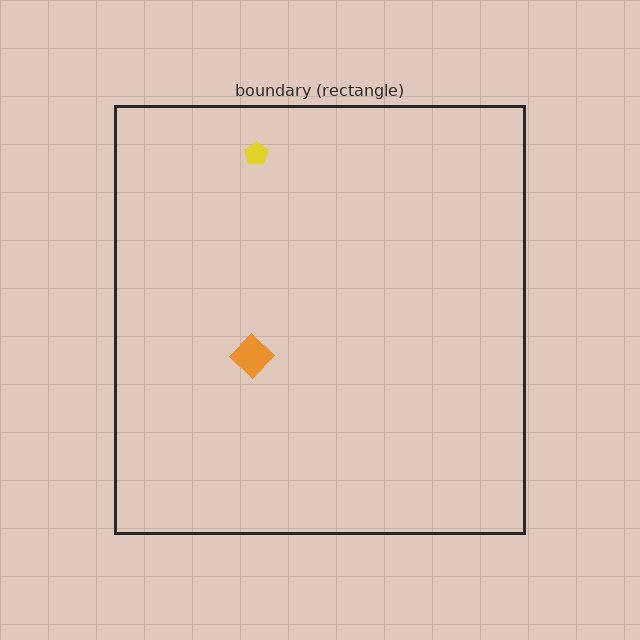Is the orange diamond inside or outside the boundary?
Inside.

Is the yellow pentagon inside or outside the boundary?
Inside.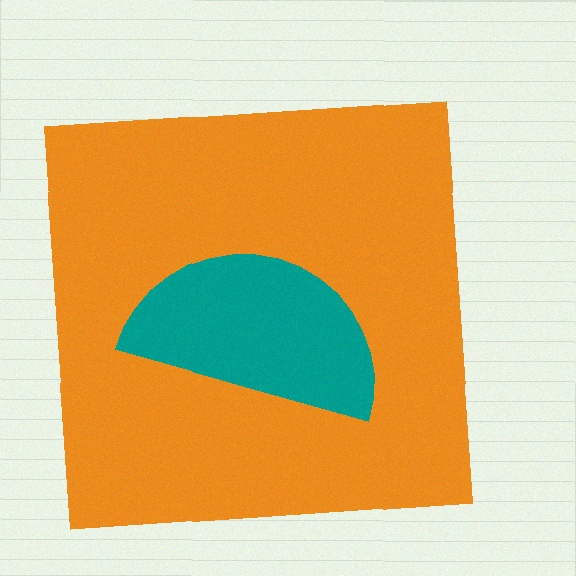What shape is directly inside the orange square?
The teal semicircle.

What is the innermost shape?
The teal semicircle.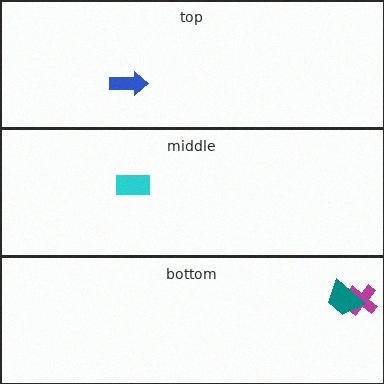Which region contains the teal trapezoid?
The bottom region.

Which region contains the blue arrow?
The top region.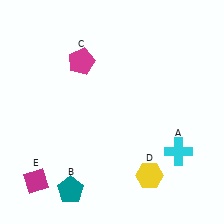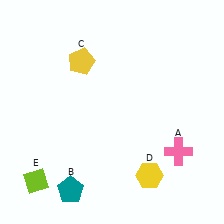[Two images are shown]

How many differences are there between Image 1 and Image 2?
There are 3 differences between the two images.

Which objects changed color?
A changed from cyan to pink. C changed from magenta to yellow. E changed from magenta to lime.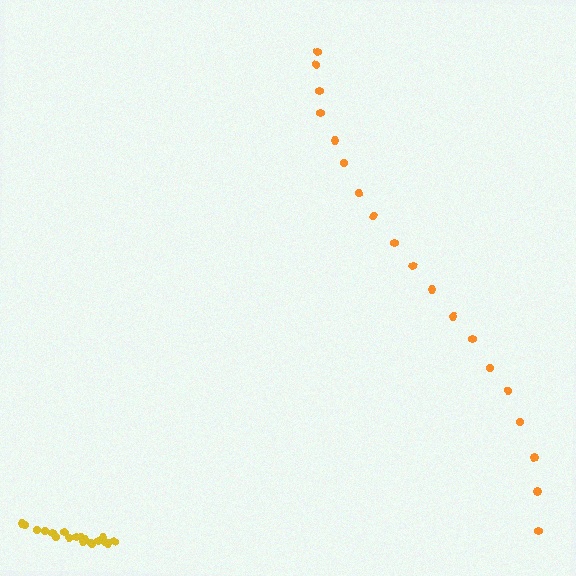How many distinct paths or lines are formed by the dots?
There are 2 distinct paths.